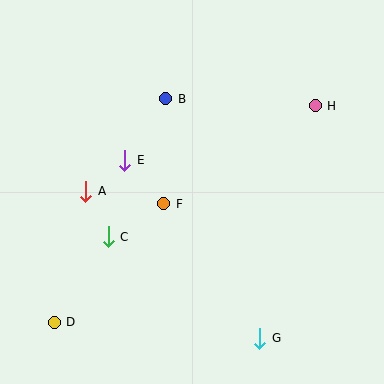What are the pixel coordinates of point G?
Point G is at (260, 338).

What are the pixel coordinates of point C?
Point C is at (108, 237).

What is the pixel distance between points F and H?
The distance between F and H is 180 pixels.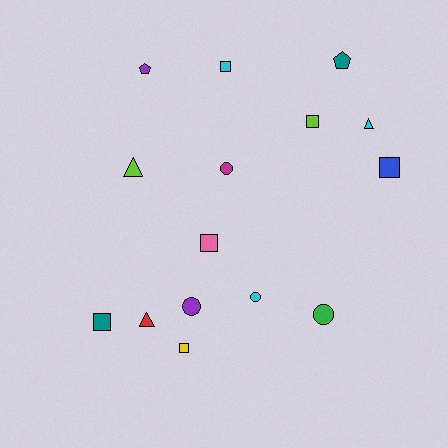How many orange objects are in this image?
There are no orange objects.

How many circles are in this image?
There are 4 circles.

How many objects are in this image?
There are 15 objects.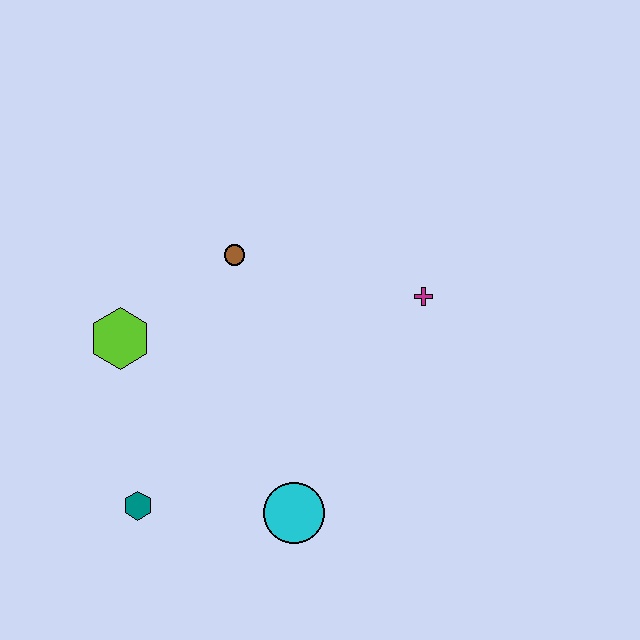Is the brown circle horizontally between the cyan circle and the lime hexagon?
Yes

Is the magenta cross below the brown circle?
Yes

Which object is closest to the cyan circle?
The teal hexagon is closest to the cyan circle.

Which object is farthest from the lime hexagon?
The magenta cross is farthest from the lime hexagon.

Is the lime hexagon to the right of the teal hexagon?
No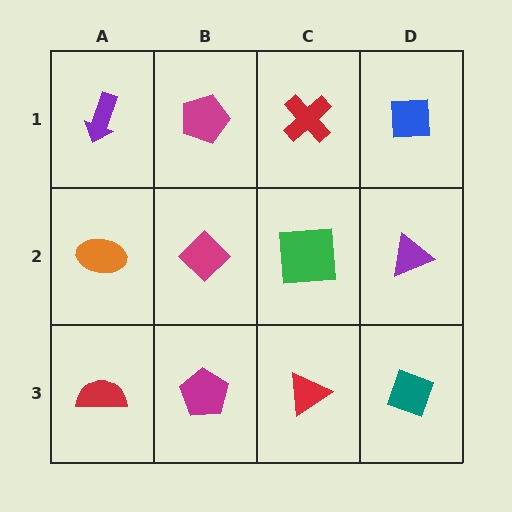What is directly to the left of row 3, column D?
A red triangle.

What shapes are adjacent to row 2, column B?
A magenta pentagon (row 1, column B), a magenta pentagon (row 3, column B), an orange ellipse (row 2, column A), a green square (row 2, column C).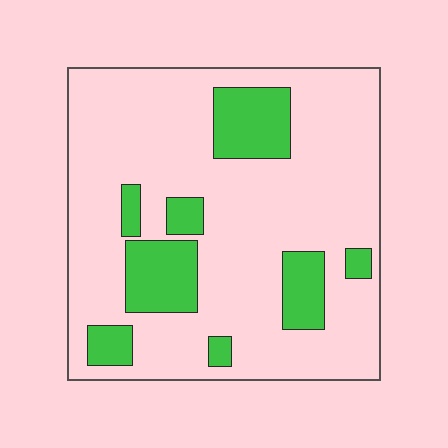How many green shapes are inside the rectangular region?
8.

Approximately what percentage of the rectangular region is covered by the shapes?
Approximately 20%.